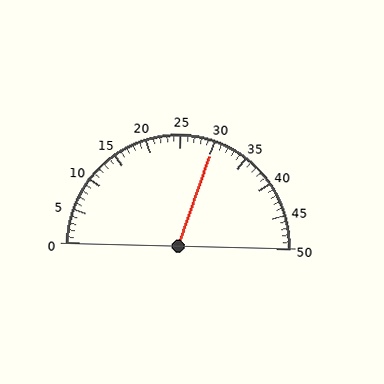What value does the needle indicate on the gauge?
The needle indicates approximately 30.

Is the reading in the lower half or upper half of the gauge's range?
The reading is in the upper half of the range (0 to 50).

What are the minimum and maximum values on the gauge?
The gauge ranges from 0 to 50.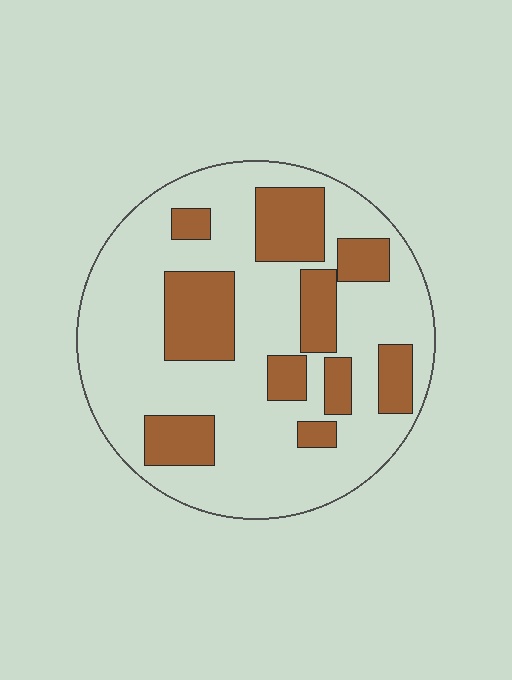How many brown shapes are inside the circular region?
10.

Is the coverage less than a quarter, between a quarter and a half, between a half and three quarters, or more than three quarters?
Between a quarter and a half.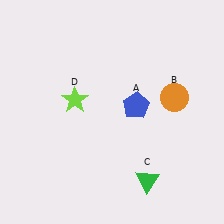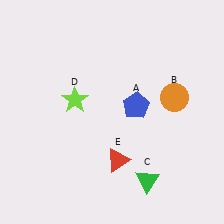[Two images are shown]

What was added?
A red triangle (E) was added in Image 2.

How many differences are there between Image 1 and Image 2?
There is 1 difference between the two images.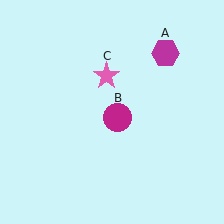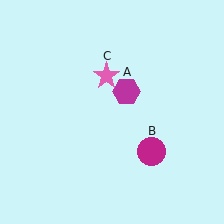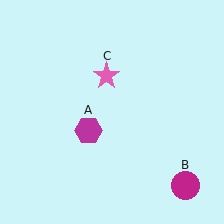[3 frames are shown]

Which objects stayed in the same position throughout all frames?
Pink star (object C) remained stationary.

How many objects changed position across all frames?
2 objects changed position: magenta hexagon (object A), magenta circle (object B).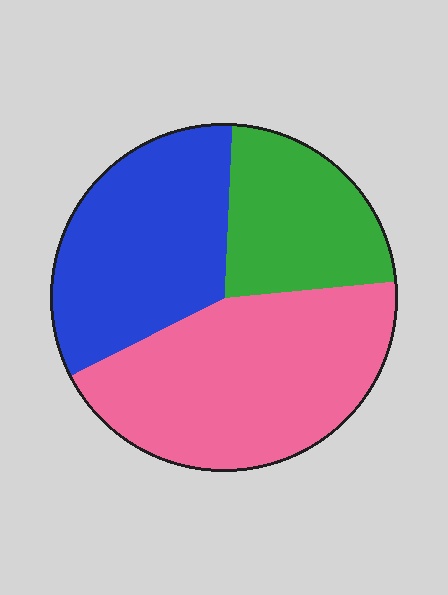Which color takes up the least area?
Green, at roughly 25%.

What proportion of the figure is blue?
Blue takes up about one third (1/3) of the figure.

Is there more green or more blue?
Blue.